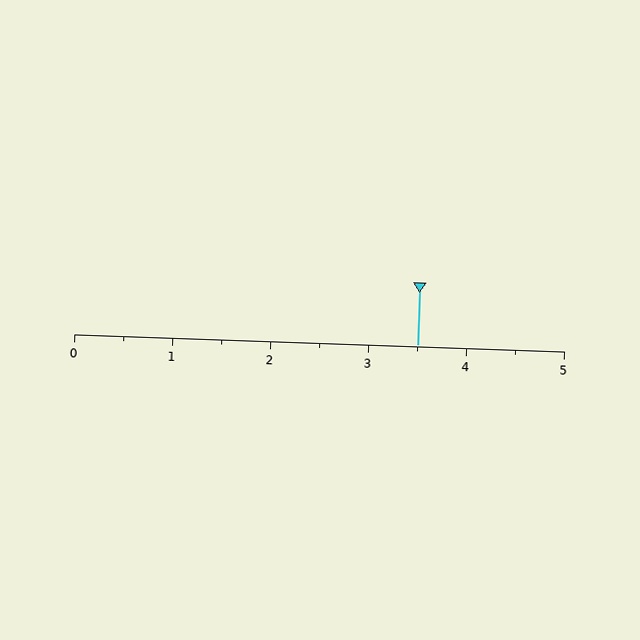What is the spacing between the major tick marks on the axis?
The major ticks are spaced 1 apart.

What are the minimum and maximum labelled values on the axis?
The axis runs from 0 to 5.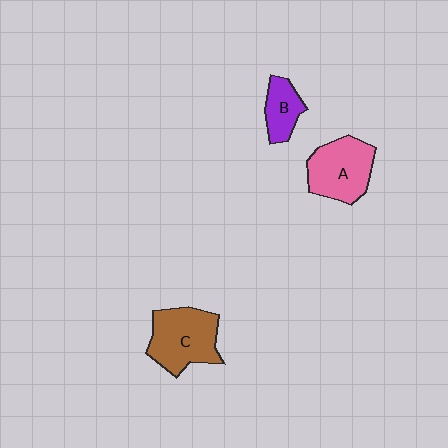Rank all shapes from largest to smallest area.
From largest to smallest: C (brown), A (pink), B (purple).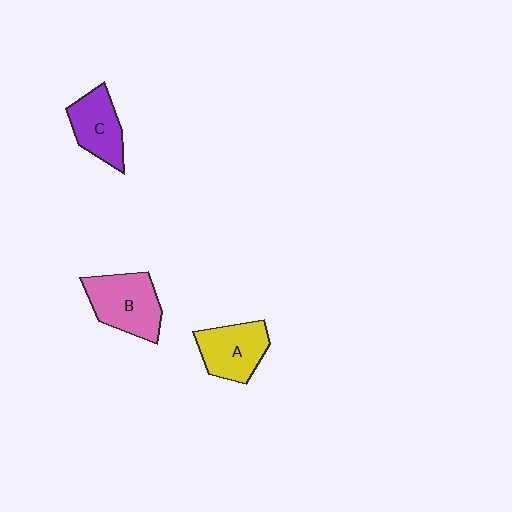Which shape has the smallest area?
Shape C (purple).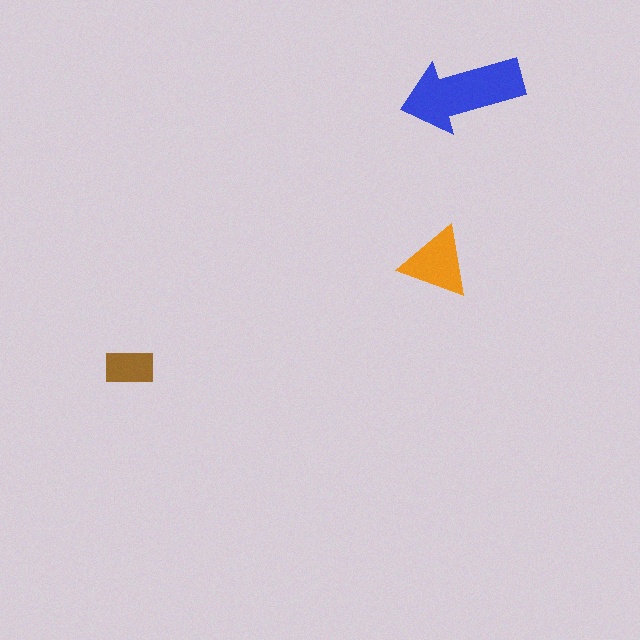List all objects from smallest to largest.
The brown rectangle, the orange triangle, the blue arrow.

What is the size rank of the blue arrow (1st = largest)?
1st.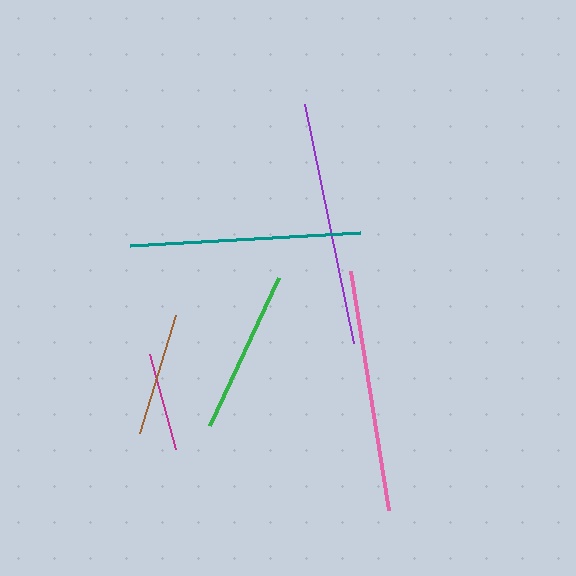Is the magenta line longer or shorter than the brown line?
The brown line is longer than the magenta line.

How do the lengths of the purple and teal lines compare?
The purple and teal lines are approximately the same length.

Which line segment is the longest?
The purple line is the longest at approximately 244 pixels.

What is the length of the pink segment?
The pink segment is approximately 242 pixels long.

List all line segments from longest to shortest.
From longest to shortest: purple, pink, teal, green, brown, magenta.